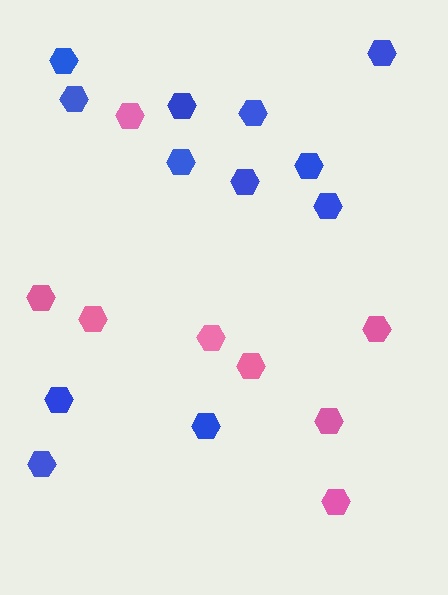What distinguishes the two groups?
There are 2 groups: one group of pink hexagons (8) and one group of blue hexagons (12).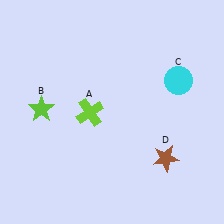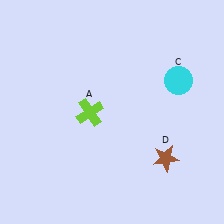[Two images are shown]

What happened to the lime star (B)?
The lime star (B) was removed in Image 2. It was in the top-left area of Image 1.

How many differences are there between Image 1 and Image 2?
There is 1 difference between the two images.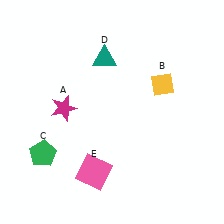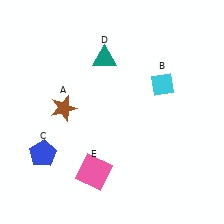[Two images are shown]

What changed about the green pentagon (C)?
In Image 1, C is green. In Image 2, it changed to blue.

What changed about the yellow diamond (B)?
In Image 1, B is yellow. In Image 2, it changed to cyan.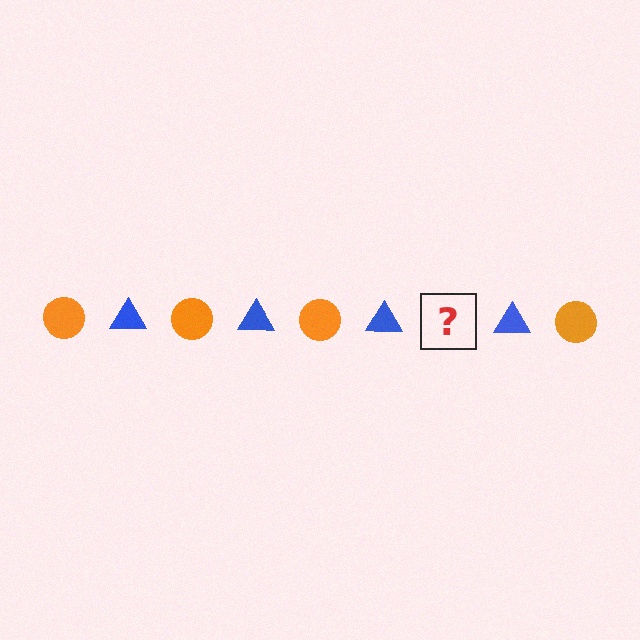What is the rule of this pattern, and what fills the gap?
The rule is that the pattern alternates between orange circle and blue triangle. The gap should be filled with an orange circle.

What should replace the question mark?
The question mark should be replaced with an orange circle.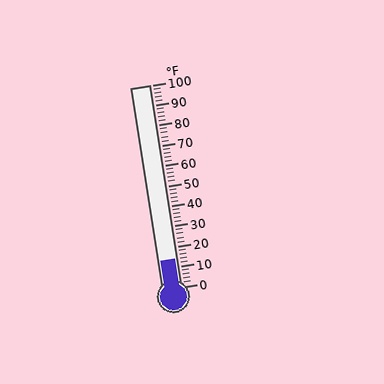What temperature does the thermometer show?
The thermometer shows approximately 14°F.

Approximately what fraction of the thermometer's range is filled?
The thermometer is filled to approximately 15% of its range.